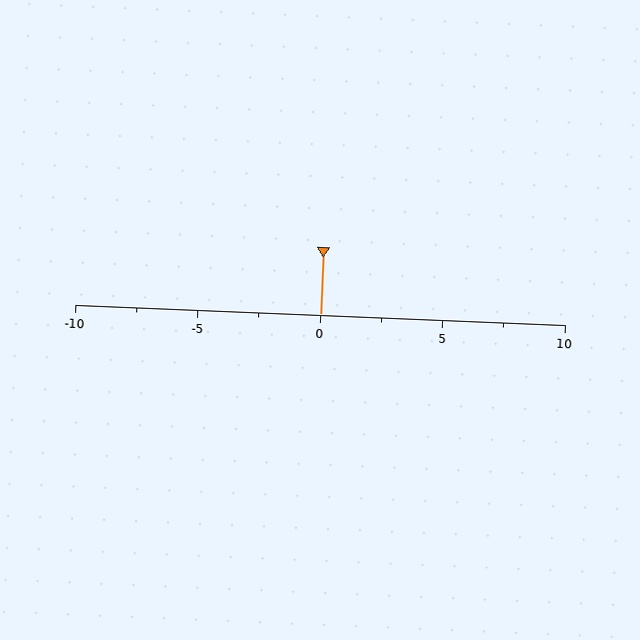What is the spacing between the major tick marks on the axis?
The major ticks are spaced 5 apart.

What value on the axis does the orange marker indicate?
The marker indicates approximately 0.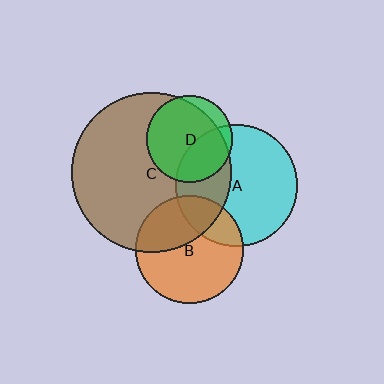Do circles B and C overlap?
Yes.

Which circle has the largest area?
Circle C (brown).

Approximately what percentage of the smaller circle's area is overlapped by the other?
Approximately 35%.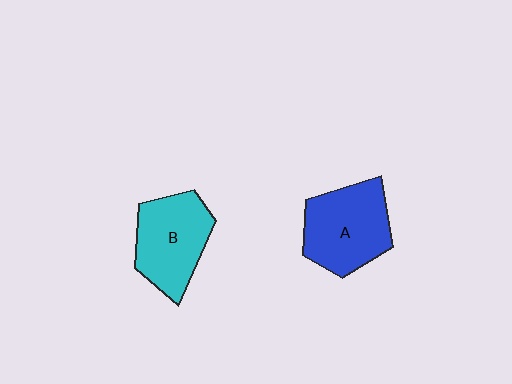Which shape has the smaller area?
Shape B (cyan).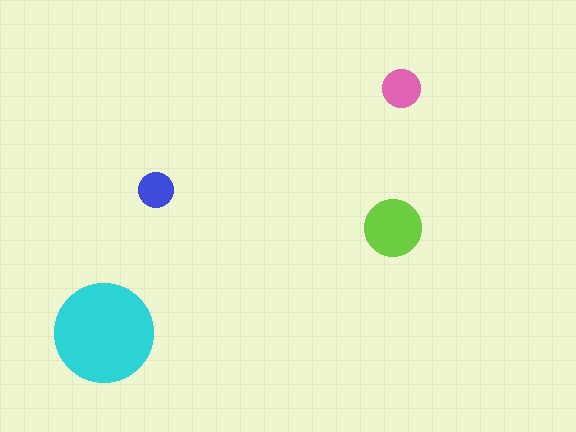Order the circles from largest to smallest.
the cyan one, the lime one, the pink one, the blue one.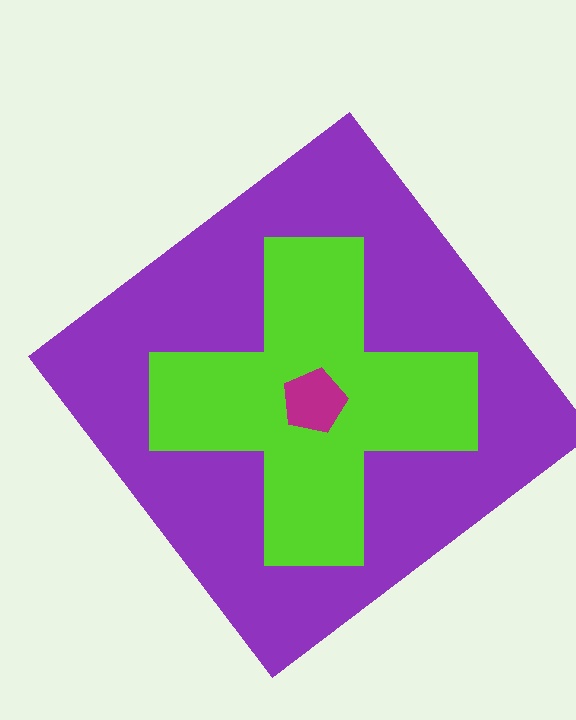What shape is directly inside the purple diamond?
The lime cross.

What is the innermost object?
The magenta pentagon.